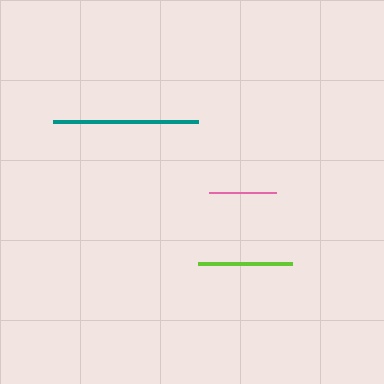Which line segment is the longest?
The teal line is the longest at approximately 145 pixels.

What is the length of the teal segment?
The teal segment is approximately 145 pixels long.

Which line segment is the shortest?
The pink line is the shortest at approximately 67 pixels.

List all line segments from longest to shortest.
From longest to shortest: teal, lime, pink.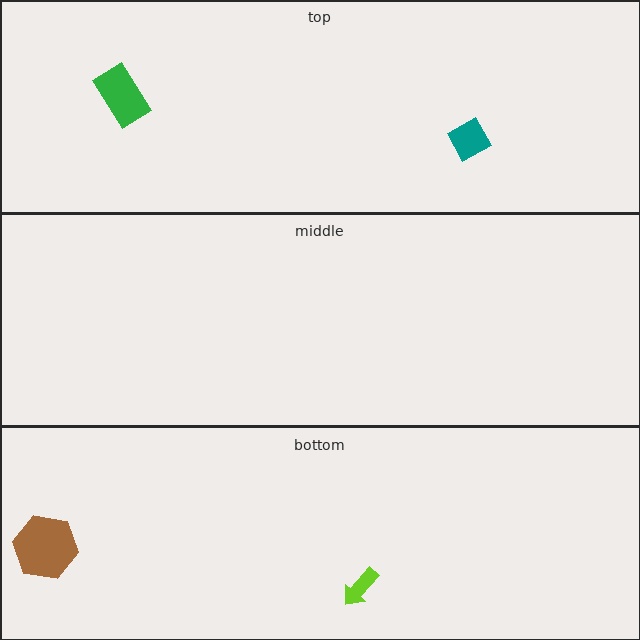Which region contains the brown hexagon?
The bottom region.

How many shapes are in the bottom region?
2.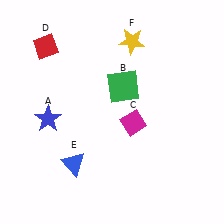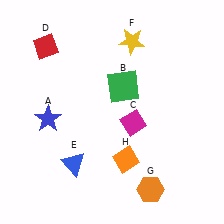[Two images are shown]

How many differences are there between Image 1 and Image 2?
There are 2 differences between the two images.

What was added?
An orange hexagon (G), an orange diamond (H) were added in Image 2.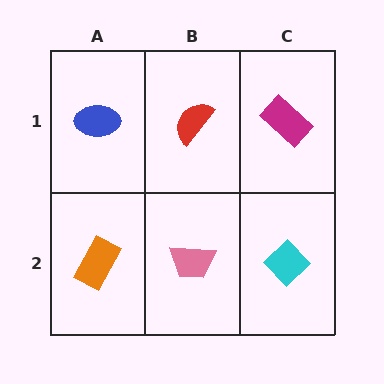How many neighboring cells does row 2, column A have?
2.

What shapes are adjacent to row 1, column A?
An orange rectangle (row 2, column A), a red semicircle (row 1, column B).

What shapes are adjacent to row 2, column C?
A magenta rectangle (row 1, column C), a pink trapezoid (row 2, column B).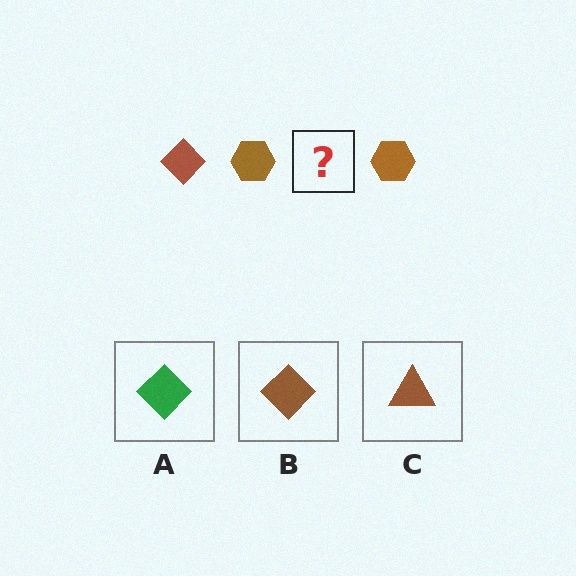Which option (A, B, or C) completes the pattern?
B.